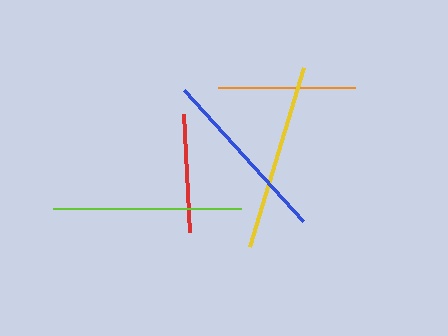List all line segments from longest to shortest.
From longest to shortest: lime, yellow, blue, orange, red.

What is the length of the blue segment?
The blue segment is approximately 177 pixels long.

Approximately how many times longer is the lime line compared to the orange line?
The lime line is approximately 1.4 times the length of the orange line.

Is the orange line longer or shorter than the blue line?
The blue line is longer than the orange line.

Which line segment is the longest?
The lime line is the longest at approximately 188 pixels.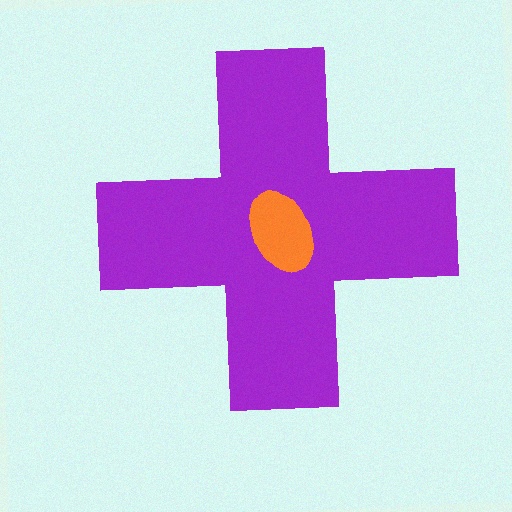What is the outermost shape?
The purple cross.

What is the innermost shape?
The orange ellipse.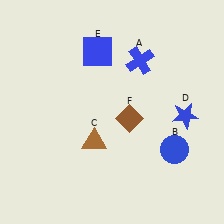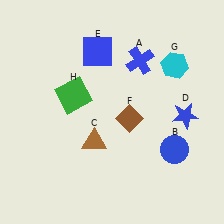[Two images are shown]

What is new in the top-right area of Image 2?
A cyan hexagon (G) was added in the top-right area of Image 2.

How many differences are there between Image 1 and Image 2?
There are 2 differences between the two images.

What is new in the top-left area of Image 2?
A green square (H) was added in the top-left area of Image 2.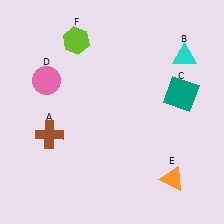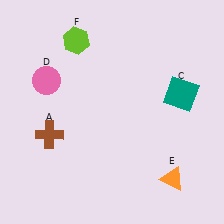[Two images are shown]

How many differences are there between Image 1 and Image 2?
There is 1 difference between the two images.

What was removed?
The cyan triangle (B) was removed in Image 2.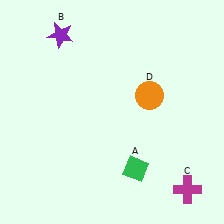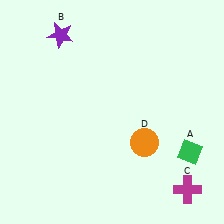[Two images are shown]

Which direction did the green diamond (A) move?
The green diamond (A) moved right.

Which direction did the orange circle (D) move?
The orange circle (D) moved down.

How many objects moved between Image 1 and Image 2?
2 objects moved between the two images.